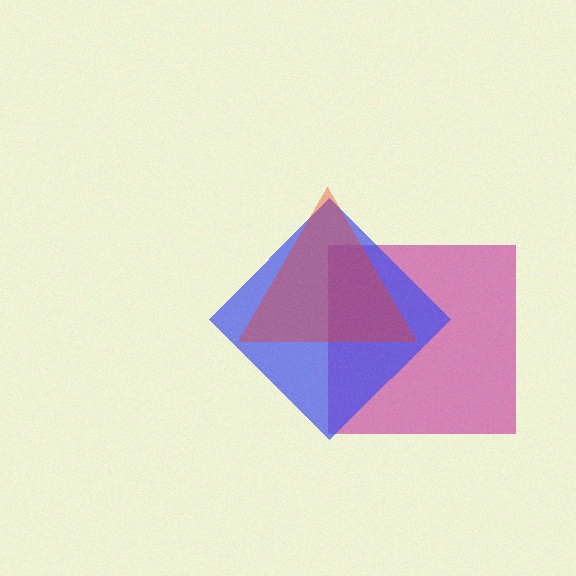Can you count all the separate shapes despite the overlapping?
Yes, there are 3 separate shapes.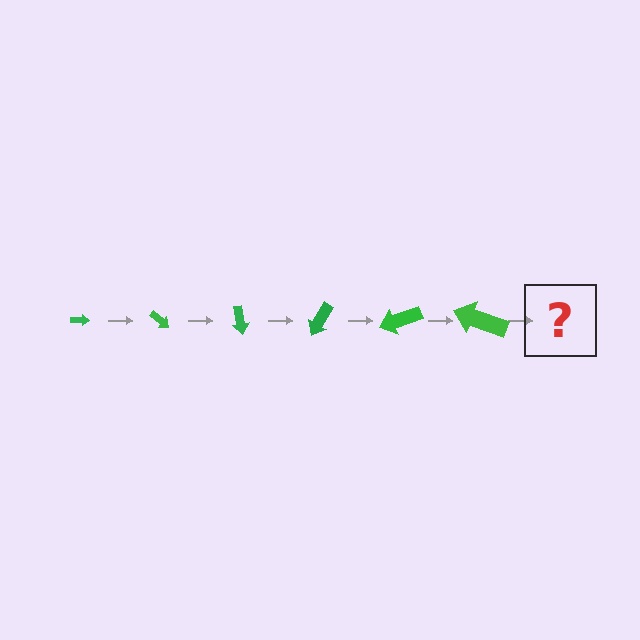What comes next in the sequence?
The next element should be an arrow, larger than the previous one and rotated 240 degrees from the start.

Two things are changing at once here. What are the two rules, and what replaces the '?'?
The two rules are that the arrow grows larger each step and it rotates 40 degrees each step. The '?' should be an arrow, larger than the previous one and rotated 240 degrees from the start.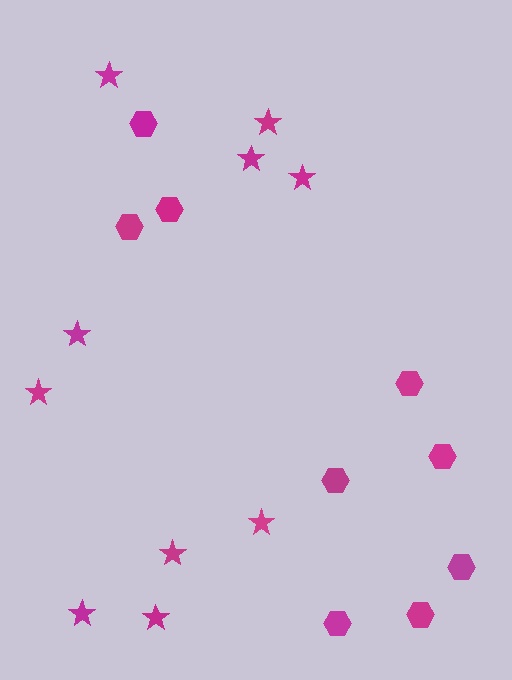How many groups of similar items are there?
There are 2 groups: one group of hexagons (9) and one group of stars (10).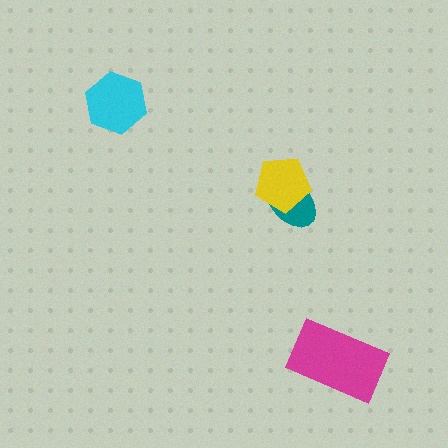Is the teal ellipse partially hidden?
Yes, it is partially covered by another shape.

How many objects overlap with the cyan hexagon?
0 objects overlap with the cyan hexagon.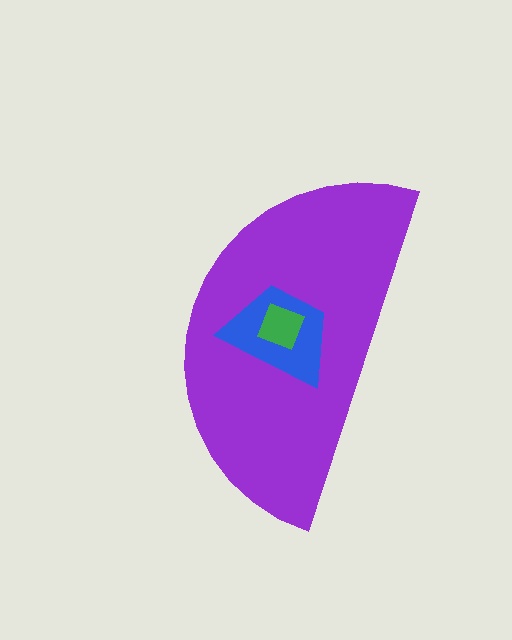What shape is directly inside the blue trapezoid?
The green square.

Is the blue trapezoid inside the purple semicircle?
Yes.